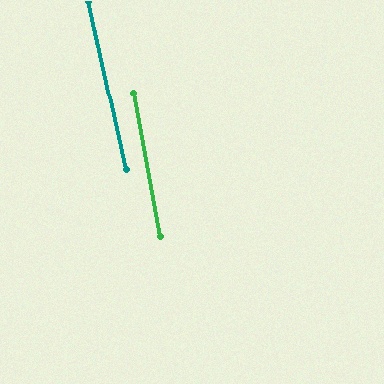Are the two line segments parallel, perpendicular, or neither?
Parallel — their directions differ by only 1.9°.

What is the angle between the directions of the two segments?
Approximately 2 degrees.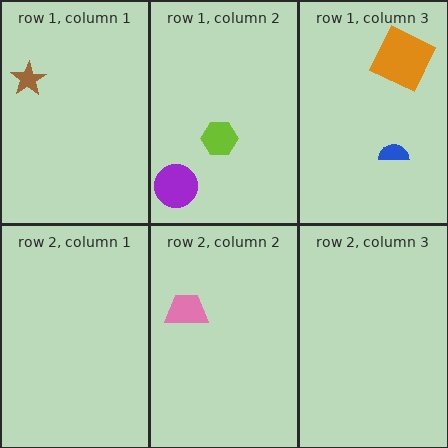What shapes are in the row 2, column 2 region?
The pink trapezoid.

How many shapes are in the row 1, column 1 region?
1.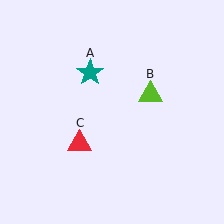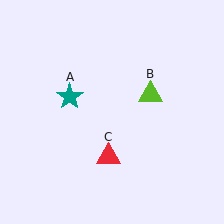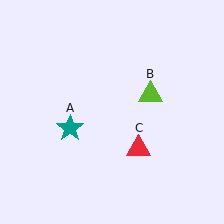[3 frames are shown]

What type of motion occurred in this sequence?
The teal star (object A), red triangle (object C) rotated counterclockwise around the center of the scene.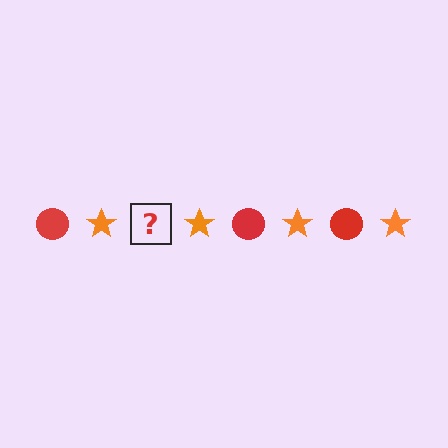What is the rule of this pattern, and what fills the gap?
The rule is that the pattern alternates between red circle and orange star. The gap should be filled with a red circle.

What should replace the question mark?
The question mark should be replaced with a red circle.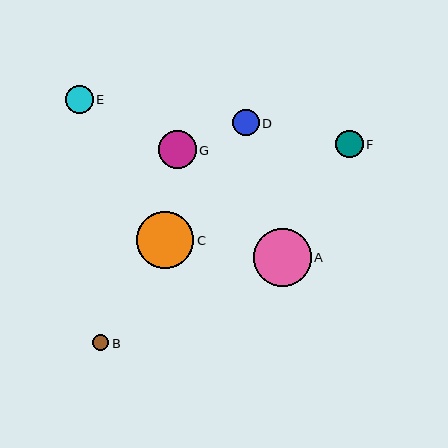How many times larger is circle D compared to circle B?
Circle D is approximately 1.6 times the size of circle B.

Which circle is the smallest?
Circle B is the smallest with a size of approximately 16 pixels.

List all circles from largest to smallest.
From largest to smallest: A, C, G, E, F, D, B.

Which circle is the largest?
Circle A is the largest with a size of approximately 58 pixels.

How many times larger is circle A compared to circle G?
Circle A is approximately 1.5 times the size of circle G.